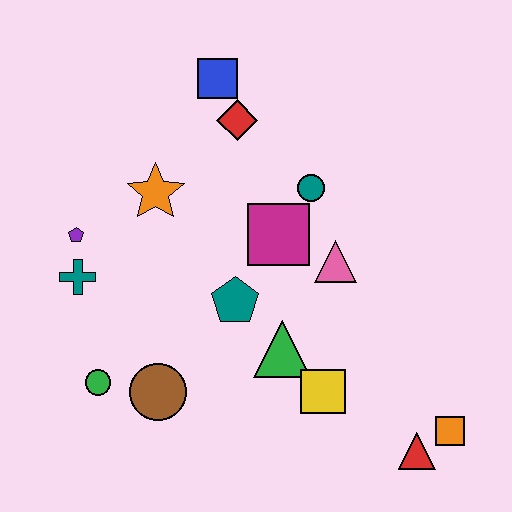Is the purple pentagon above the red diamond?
No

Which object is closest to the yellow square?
The green triangle is closest to the yellow square.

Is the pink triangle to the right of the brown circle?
Yes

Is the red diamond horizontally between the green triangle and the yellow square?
No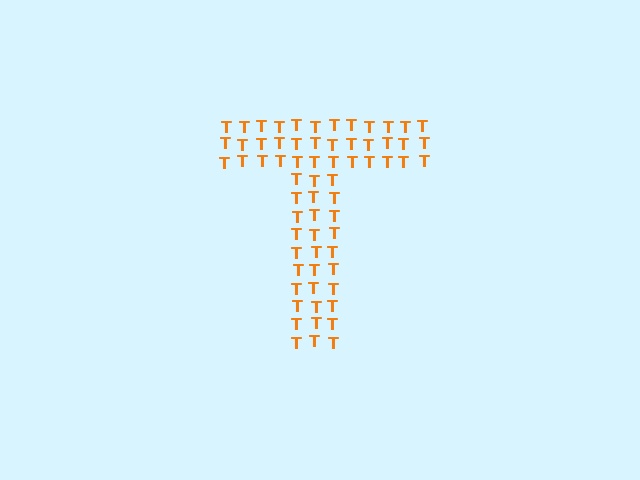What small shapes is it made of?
It is made of small letter T's.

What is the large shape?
The large shape is the letter T.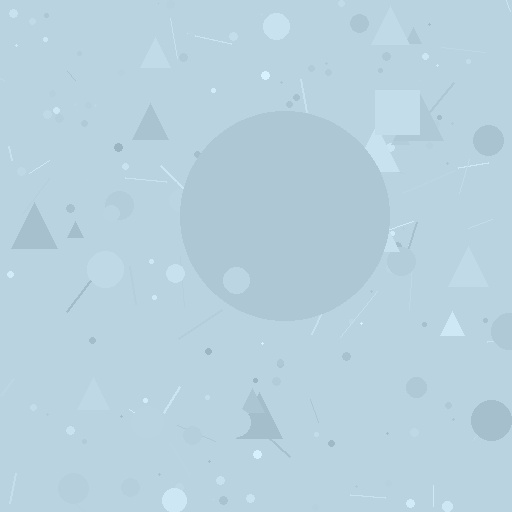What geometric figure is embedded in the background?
A circle is embedded in the background.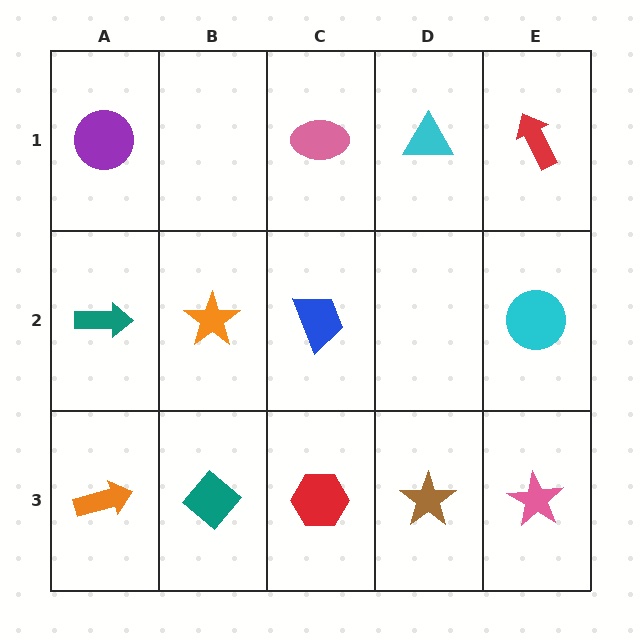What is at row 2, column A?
A teal arrow.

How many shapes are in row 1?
4 shapes.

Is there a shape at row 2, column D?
No, that cell is empty.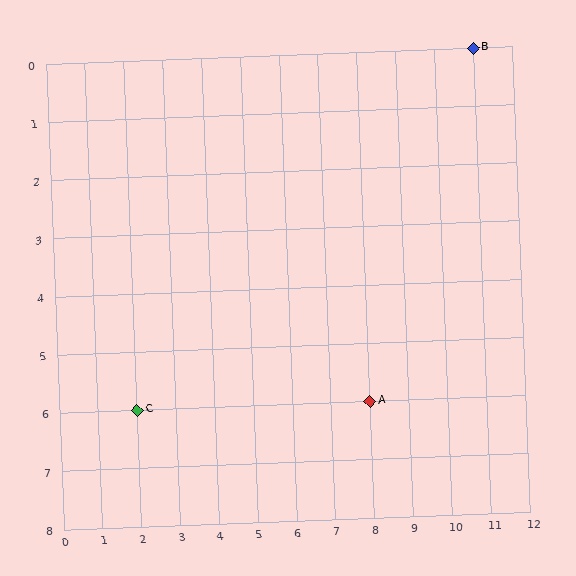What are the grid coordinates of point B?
Point B is at grid coordinates (11, 0).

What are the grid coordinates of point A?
Point A is at grid coordinates (8, 6).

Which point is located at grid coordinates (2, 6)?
Point C is at (2, 6).